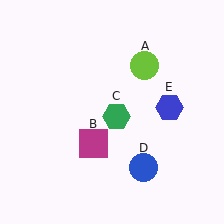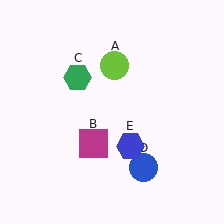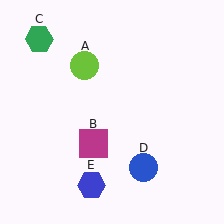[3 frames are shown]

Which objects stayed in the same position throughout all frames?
Magenta square (object B) and blue circle (object D) remained stationary.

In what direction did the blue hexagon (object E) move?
The blue hexagon (object E) moved down and to the left.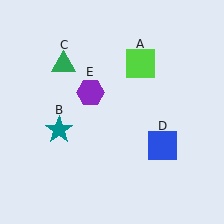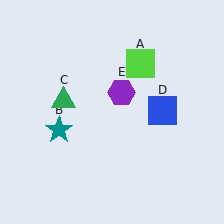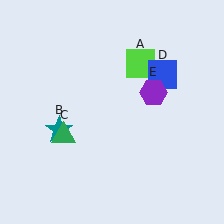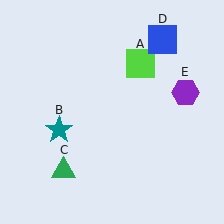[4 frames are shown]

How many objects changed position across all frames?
3 objects changed position: green triangle (object C), blue square (object D), purple hexagon (object E).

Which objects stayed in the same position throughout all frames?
Lime square (object A) and teal star (object B) remained stationary.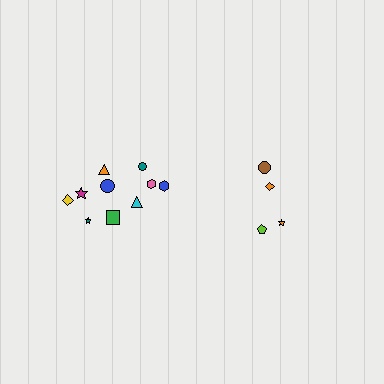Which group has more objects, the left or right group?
The left group.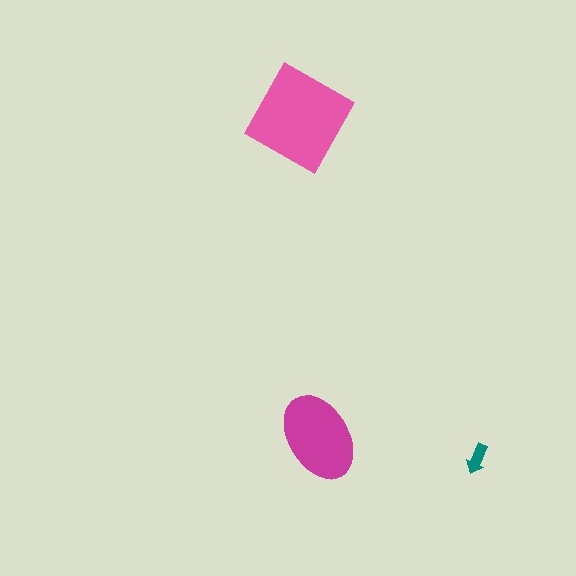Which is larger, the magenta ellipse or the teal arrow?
The magenta ellipse.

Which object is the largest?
The pink square.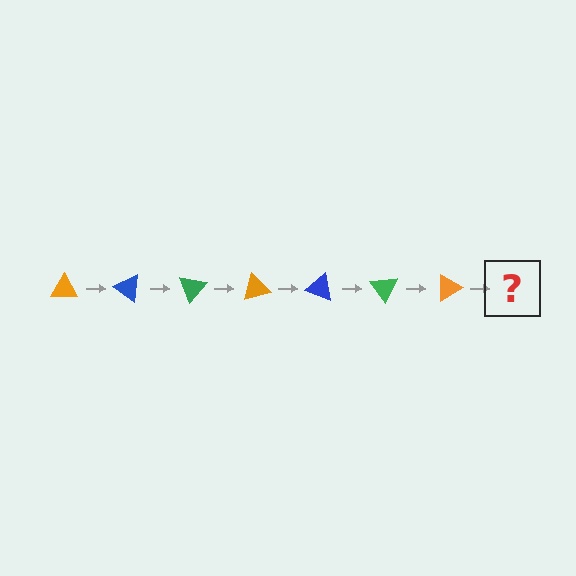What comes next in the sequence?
The next element should be a blue triangle, rotated 245 degrees from the start.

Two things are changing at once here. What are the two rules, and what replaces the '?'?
The two rules are that it rotates 35 degrees each step and the color cycles through orange, blue, and green. The '?' should be a blue triangle, rotated 245 degrees from the start.